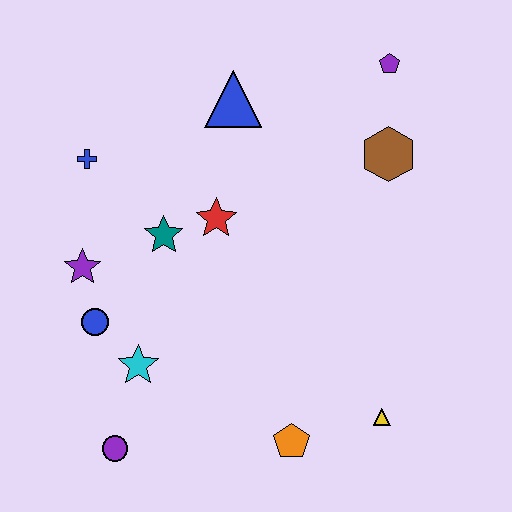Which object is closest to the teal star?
The red star is closest to the teal star.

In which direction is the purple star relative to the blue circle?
The purple star is above the blue circle.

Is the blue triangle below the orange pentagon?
No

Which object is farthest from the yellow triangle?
The blue cross is farthest from the yellow triangle.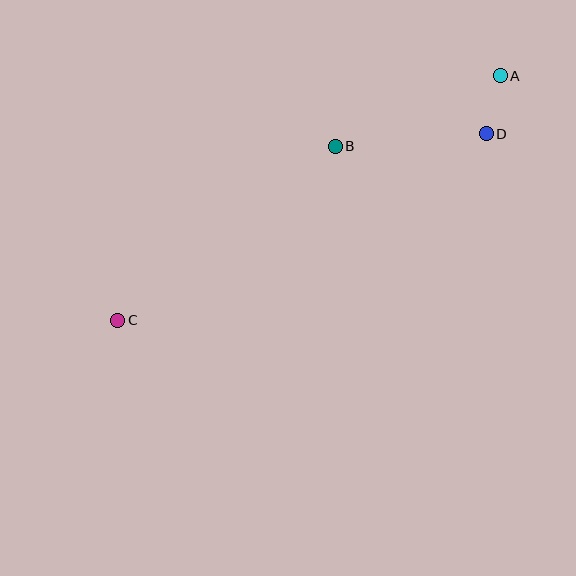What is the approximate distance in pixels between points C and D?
The distance between C and D is approximately 413 pixels.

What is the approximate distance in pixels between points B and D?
The distance between B and D is approximately 151 pixels.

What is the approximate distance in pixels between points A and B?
The distance between A and B is approximately 180 pixels.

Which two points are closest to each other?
Points A and D are closest to each other.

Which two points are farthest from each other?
Points A and C are farthest from each other.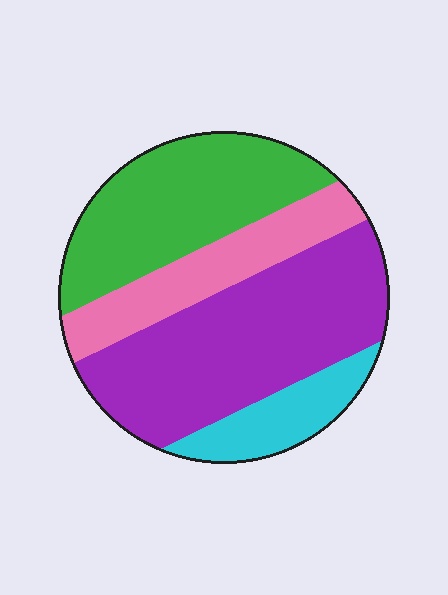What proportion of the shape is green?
Green takes up about one third (1/3) of the shape.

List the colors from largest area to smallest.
From largest to smallest: purple, green, pink, cyan.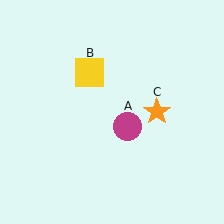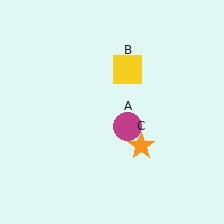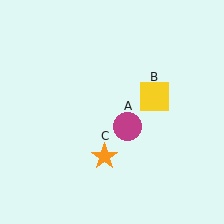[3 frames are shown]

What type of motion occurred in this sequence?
The yellow square (object B), orange star (object C) rotated clockwise around the center of the scene.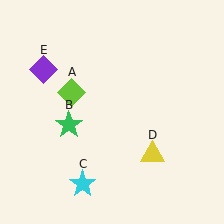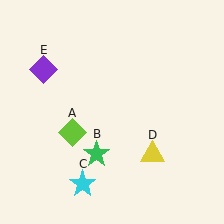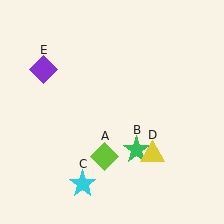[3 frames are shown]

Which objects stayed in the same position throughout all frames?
Cyan star (object C) and yellow triangle (object D) and purple diamond (object E) remained stationary.